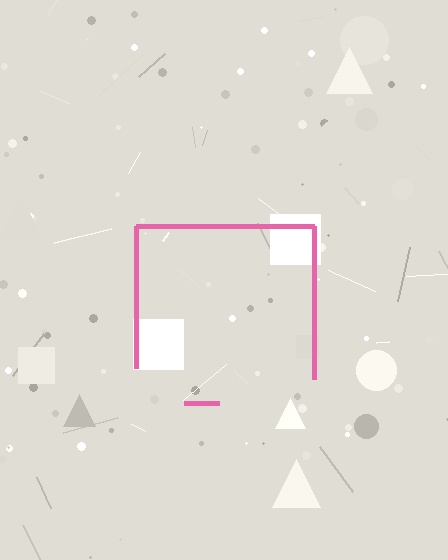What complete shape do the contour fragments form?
The contour fragments form a square.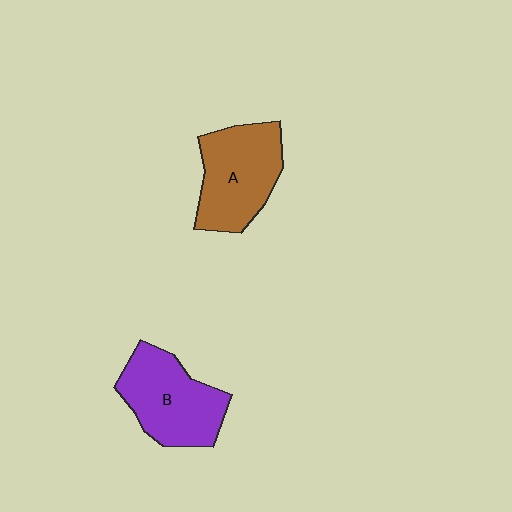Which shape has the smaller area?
Shape A (brown).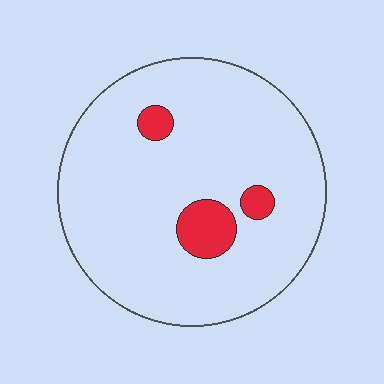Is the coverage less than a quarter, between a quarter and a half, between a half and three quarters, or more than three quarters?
Less than a quarter.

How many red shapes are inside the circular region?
3.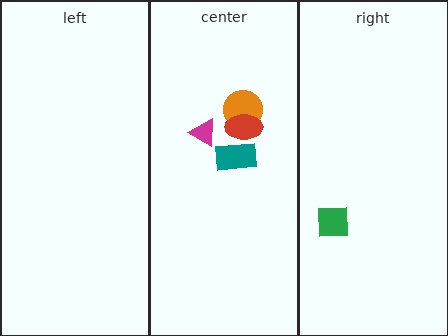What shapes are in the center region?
The orange circle, the magenta triangle, the teal rectangle, the red ellipse.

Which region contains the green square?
The right region.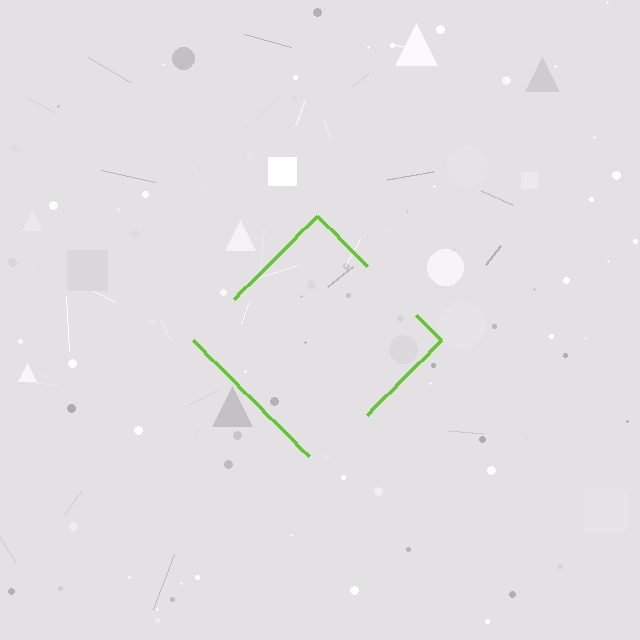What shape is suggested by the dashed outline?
The dashed outline suggests a diamond.